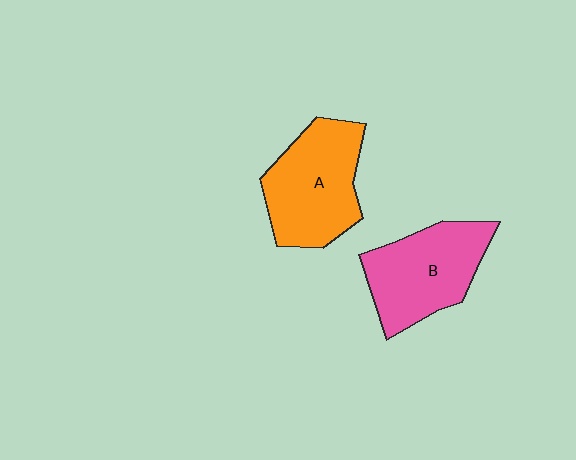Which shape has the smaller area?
Shape B (pink).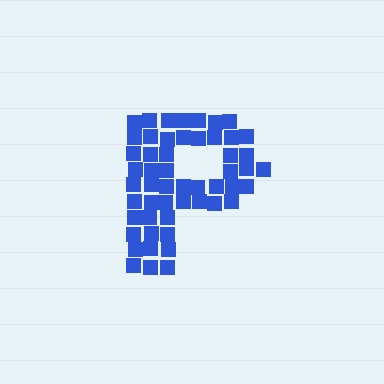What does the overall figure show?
The overall figure shows the letter P.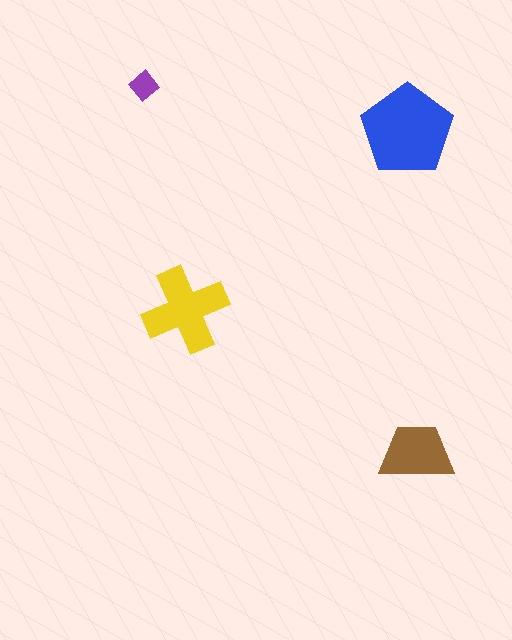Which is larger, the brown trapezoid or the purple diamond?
The brown trapezoid.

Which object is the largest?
The blue pentagon.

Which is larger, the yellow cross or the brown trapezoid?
The yellow cross.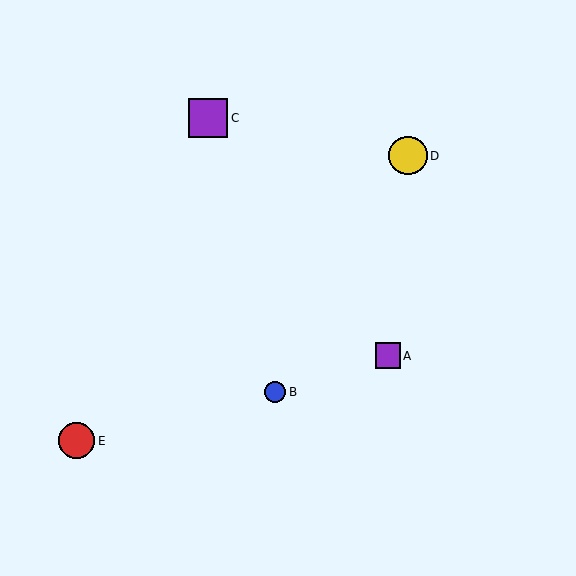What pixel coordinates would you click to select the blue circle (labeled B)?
Click at (275, 392) to select the blue circle B.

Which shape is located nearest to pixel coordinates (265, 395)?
The blue circle (labeled B) at (275, 392) is nearest to that location.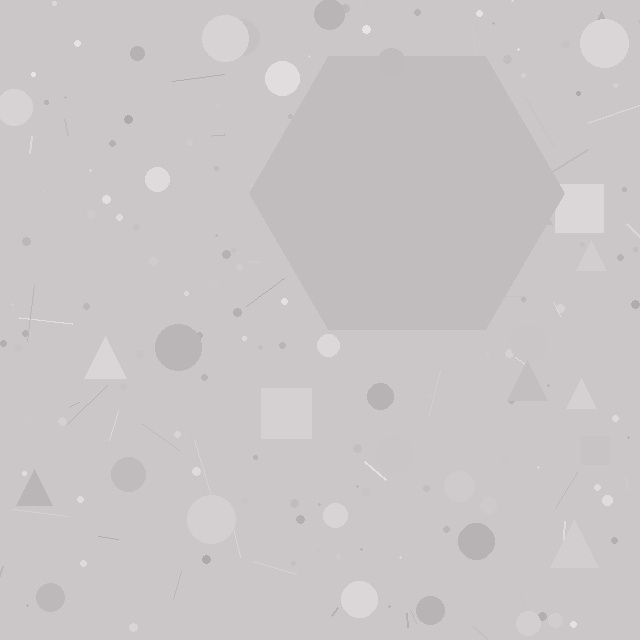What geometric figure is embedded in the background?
A hexagon is embedded in the background.